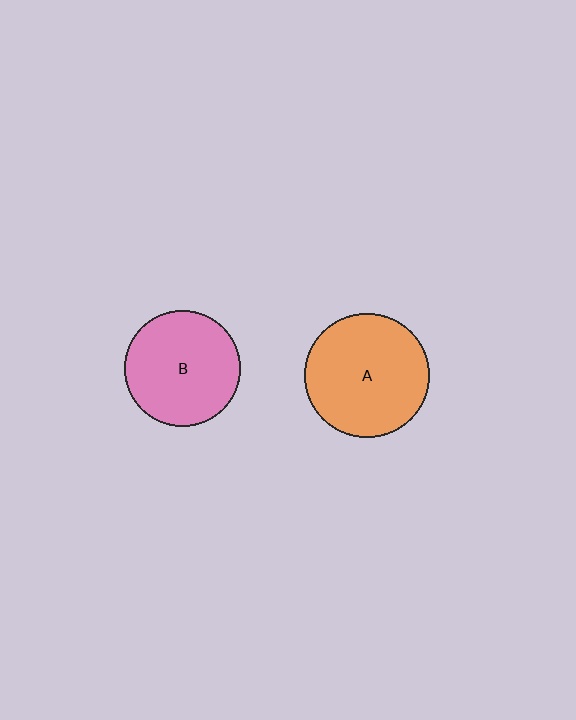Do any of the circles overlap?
No, none of the circles overlap.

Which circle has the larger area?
Circle A (orange).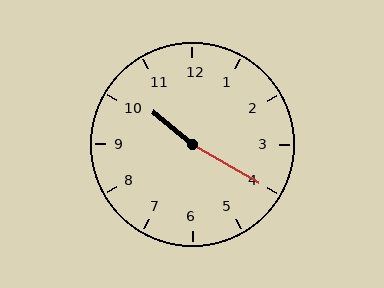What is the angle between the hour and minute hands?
Approximately 170 degrees.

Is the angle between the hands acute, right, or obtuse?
It is obtuse.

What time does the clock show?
10:20.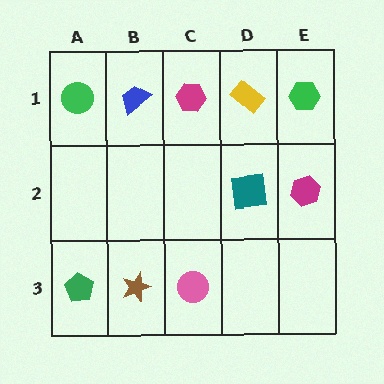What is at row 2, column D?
A teal square.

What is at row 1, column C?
A magenta hexagon.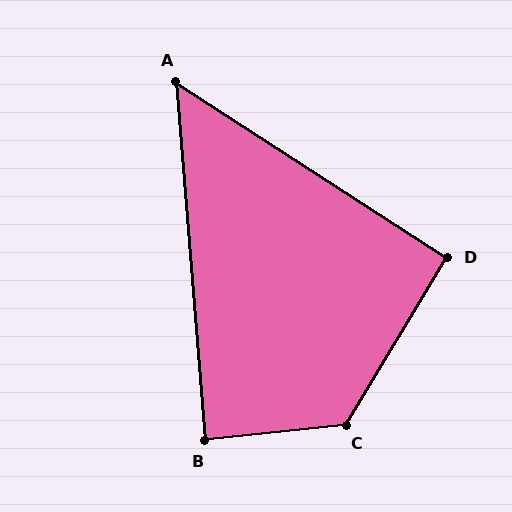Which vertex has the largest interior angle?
C, at approximately 127 degrees.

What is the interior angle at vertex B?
Approximately 88 degrees (approximately right).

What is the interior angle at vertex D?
Approximately 92 degrees (approximately right).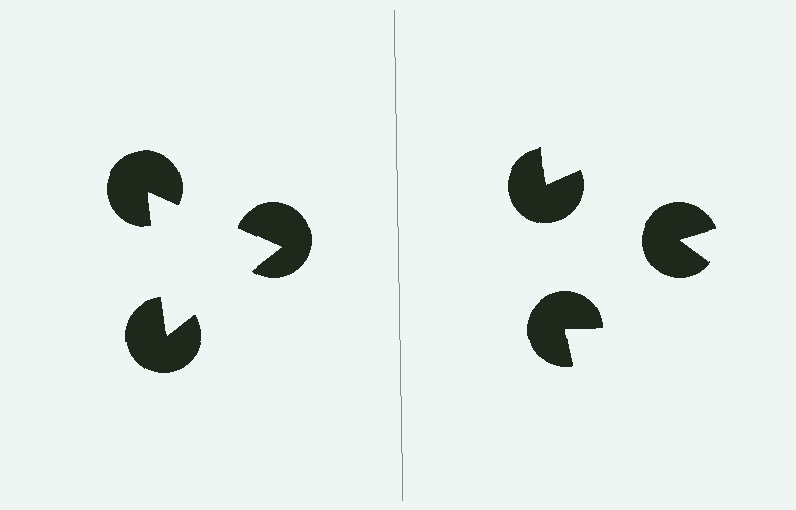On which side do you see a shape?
An illusory triangle appears on the left side. On the right side the wedge cuts are rotated, so no coherent shape forms.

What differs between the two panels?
The pac-man discs are positioned identically on both sides; only the wedge orientations differ. On the left they align to a triangle; on the right they are misaligned.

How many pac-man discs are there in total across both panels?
6 — 3 on each side.